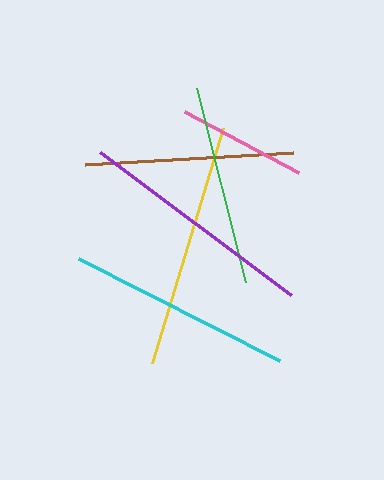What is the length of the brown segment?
The brown segment is approximately 209 pixels long.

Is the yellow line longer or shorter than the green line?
The yellow line is longer than the green line.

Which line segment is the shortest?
The pink line is the shortest at approximately 130 pixels.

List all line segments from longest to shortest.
From longest to shortest: yellow, purple, cyan, brown, green, pink.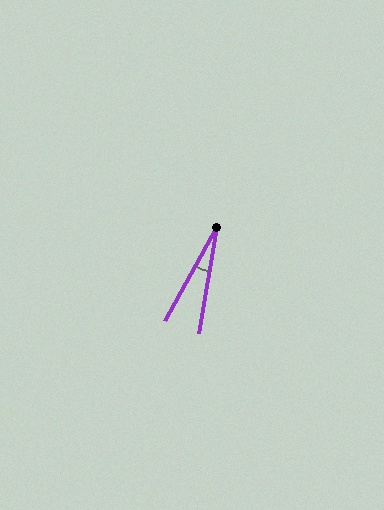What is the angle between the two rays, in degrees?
Approximately 19 degrees.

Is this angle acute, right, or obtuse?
It is acute.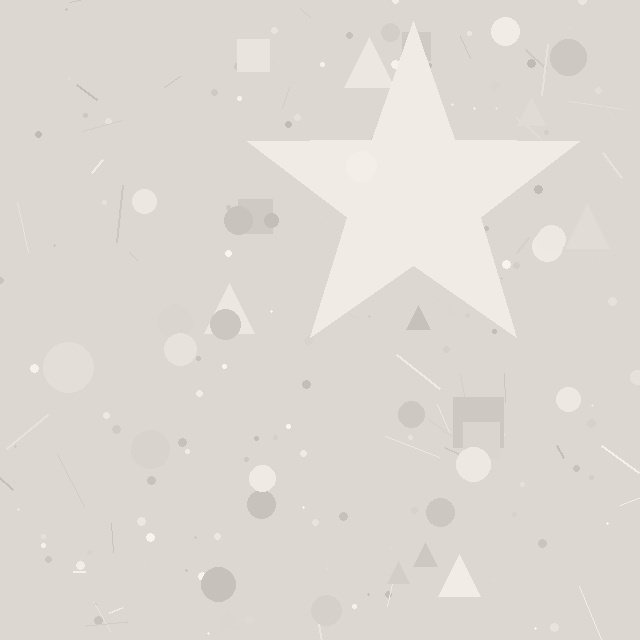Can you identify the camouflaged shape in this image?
The camouflaged shape is a star.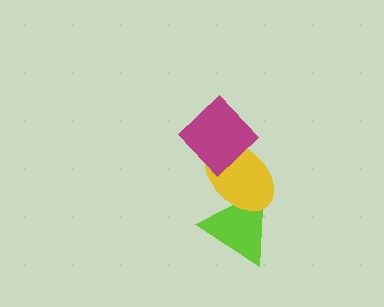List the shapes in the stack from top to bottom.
From top to bottom: the magenta diamond, the yellow ellipse, the lime triangle.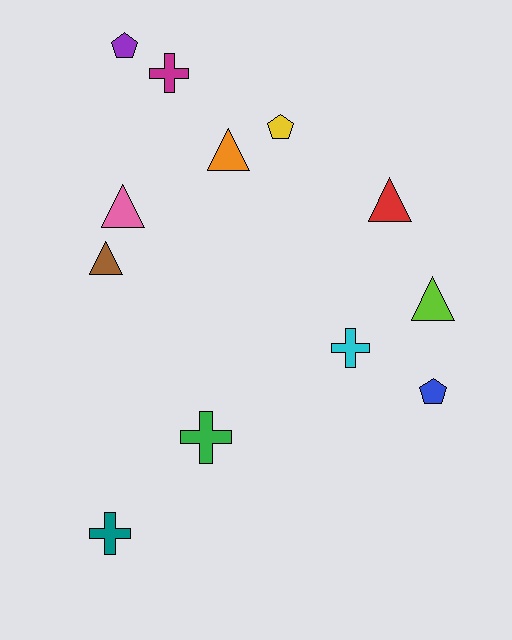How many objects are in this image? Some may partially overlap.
There are 12 objects.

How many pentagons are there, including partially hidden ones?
There are 3 pentagons.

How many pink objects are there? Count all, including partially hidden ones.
There is 1 pink object.